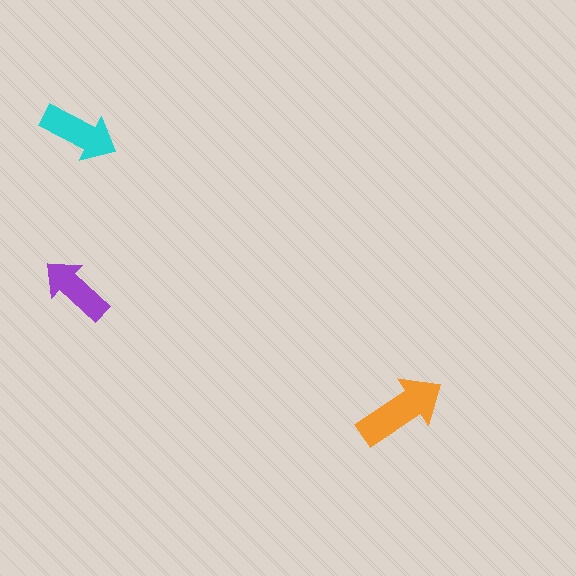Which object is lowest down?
The orange arrow is bottommost.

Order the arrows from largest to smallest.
the orange one, the cyan one, the purple one.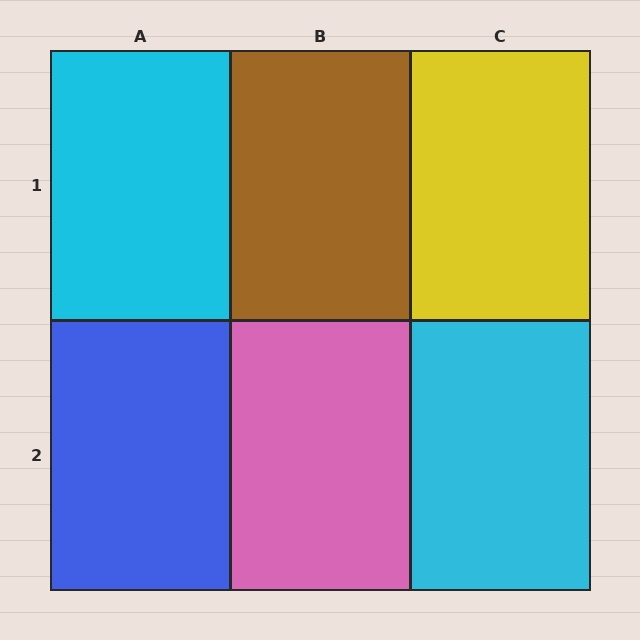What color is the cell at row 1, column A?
Cyan.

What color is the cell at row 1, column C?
Yellow.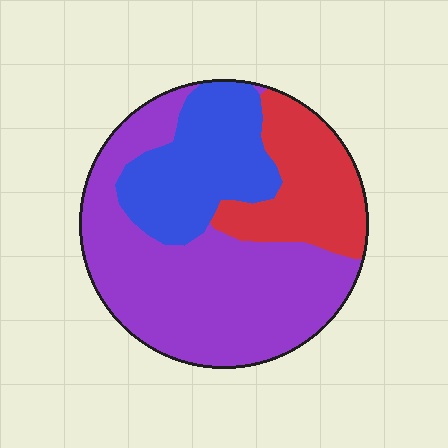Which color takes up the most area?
Purple, at roughly 55%.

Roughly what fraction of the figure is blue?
Blue covers about 25% of the figure.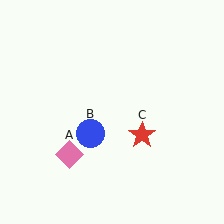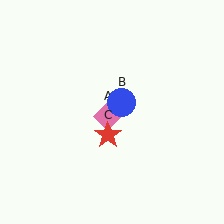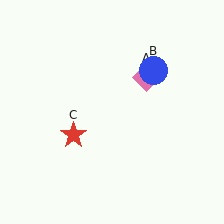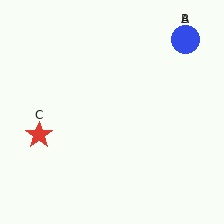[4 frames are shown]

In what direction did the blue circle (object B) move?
The blue circle (object B) moved up and to the right.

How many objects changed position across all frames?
3 objects changed position: pink diamond (object A), blue circle (object B), red star (object C).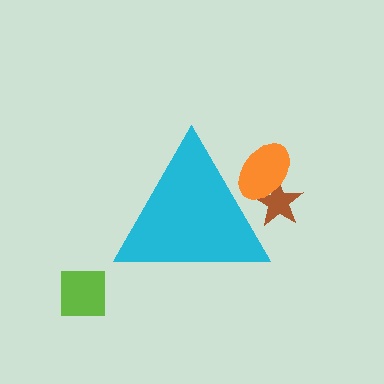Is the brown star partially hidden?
Yes, the brown star is partially hidden behind the cyan triangle.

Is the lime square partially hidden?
No, the lime square is fully visible.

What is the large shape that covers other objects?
A cyan triangle.